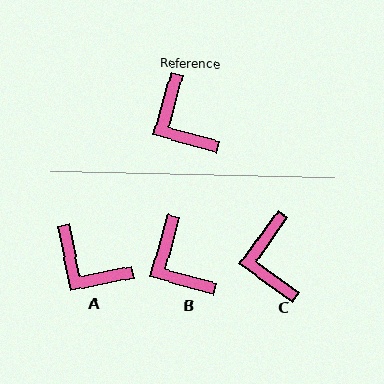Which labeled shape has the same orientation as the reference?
B.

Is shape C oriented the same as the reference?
No, it is off by about 20 degrees.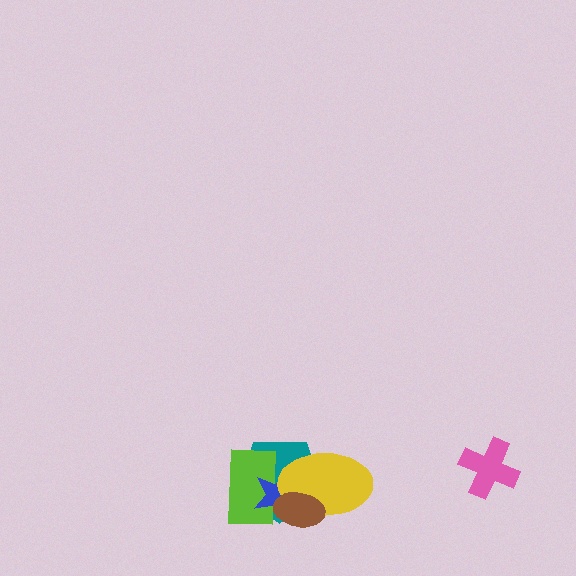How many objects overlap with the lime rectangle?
4 objects overlap with the lime rectangle.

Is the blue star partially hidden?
Yes, it is partially covered by another shape.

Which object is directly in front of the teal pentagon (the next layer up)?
The lime rectangle is directly in front of the teal pentagon.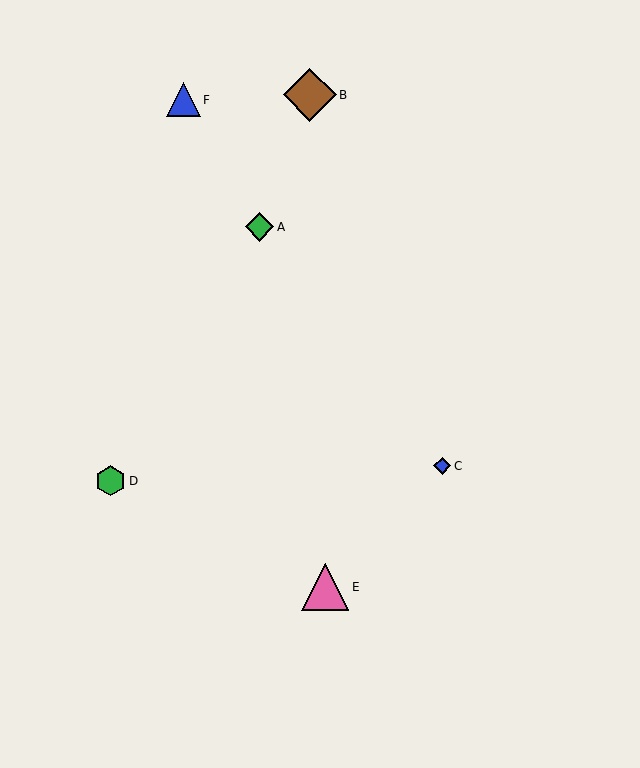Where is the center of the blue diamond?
The center of the blue diamond is at (442, 466).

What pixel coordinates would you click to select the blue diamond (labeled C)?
Click at (442, 466) to select the blue diamond C.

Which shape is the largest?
The brown diamond (labeled B) is the largest.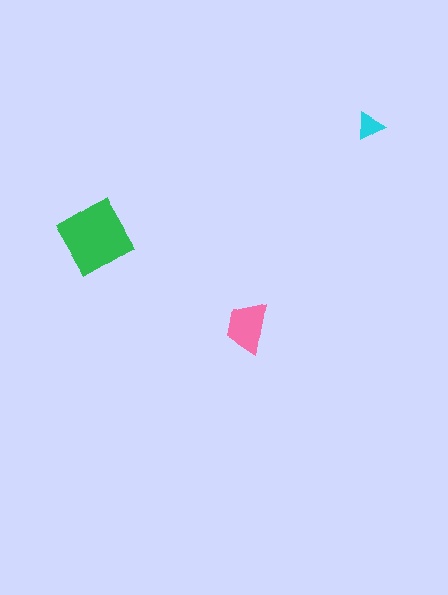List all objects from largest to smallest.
The green diamond, the pink trapezoid, the cyan triangle.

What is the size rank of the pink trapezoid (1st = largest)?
2nd.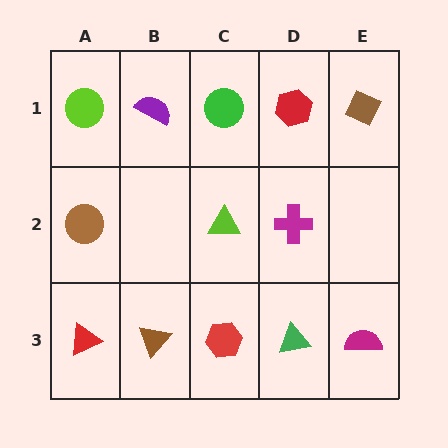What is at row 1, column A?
A lime circle.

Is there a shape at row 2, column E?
No, that cell is empty.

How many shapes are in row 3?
5 shapes.